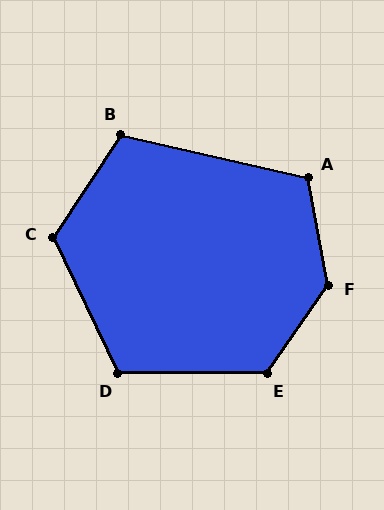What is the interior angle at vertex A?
Approximately 113 degrees (obtuse).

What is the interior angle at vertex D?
Approximately 115 degrees (obtuse).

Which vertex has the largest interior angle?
F, at approximately 134 degrees.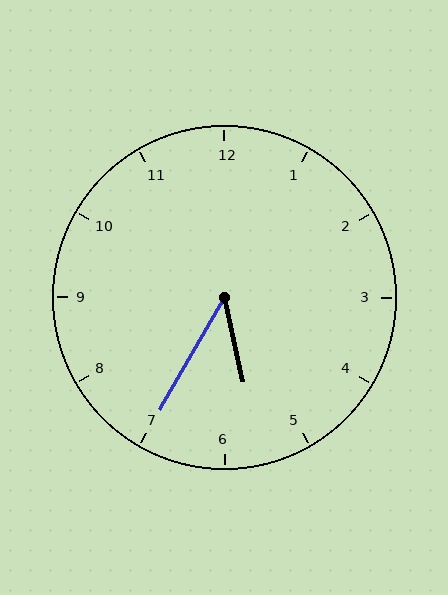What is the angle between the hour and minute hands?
Approximately 42 degrees.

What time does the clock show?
5:35.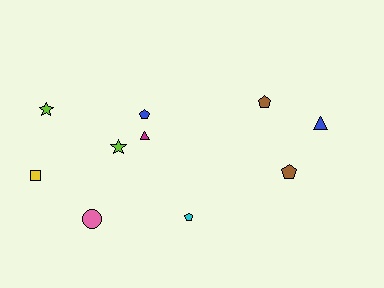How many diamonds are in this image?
There are no diamonds.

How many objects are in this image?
There are 10 objects.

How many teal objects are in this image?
There are no teal objects.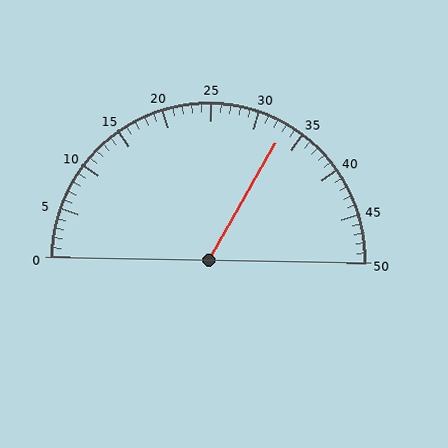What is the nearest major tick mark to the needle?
The nearest major tick mark is 35.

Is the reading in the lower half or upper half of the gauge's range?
The reading is in the upper half of the range (0 to 50).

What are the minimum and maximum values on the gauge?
The gauge ranges from 0 to 50.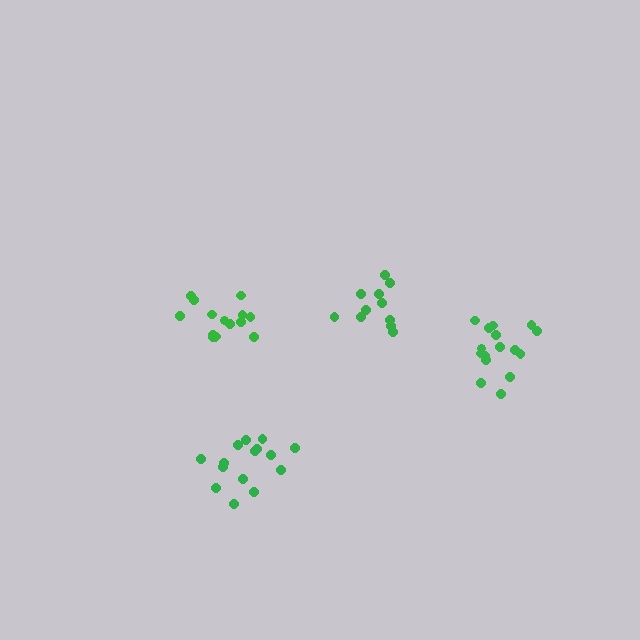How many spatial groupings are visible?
There are 4 spatial groupings.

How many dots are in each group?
Group 1: 15 dots, Group 2: 16 dots, Group 3: 15 dots, Group 4: 11 dots (57 total).